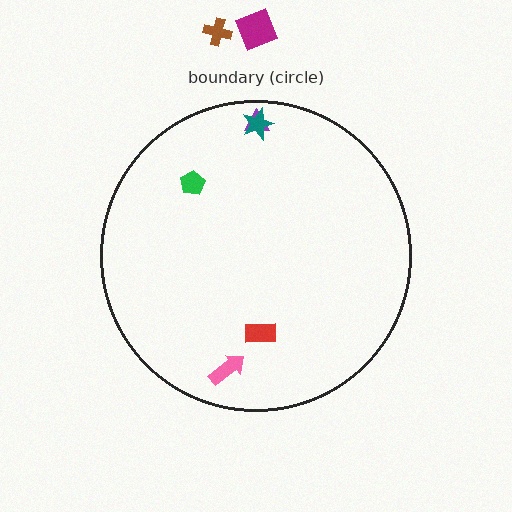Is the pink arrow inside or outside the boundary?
Inside.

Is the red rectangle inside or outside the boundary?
Inside.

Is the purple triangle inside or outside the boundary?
Inside.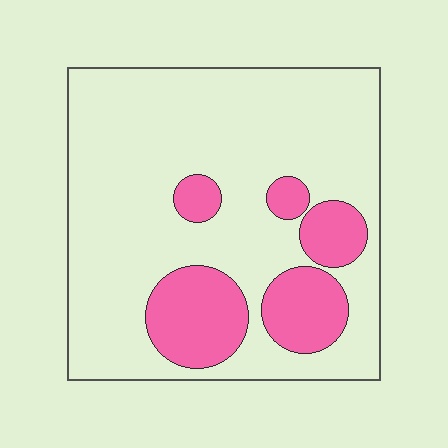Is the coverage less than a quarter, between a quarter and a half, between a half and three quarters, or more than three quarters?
Less than a quarter.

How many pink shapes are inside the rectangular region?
5.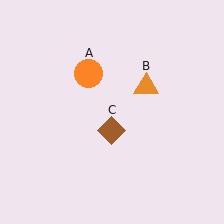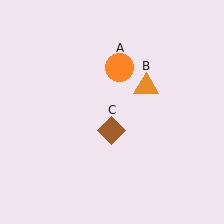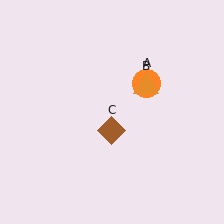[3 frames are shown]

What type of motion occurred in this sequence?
The orange circle (object A) rotated clockwise around the center of the scene.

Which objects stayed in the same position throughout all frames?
Orange triangle (object B) and brown diamond (object C) remained stationary.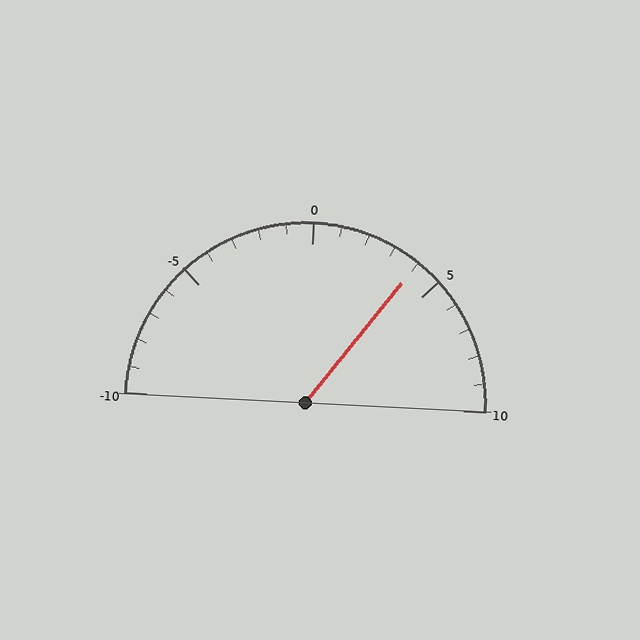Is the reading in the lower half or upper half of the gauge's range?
The reading is in the upper half of the range (-10 to 10).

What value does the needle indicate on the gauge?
The needle indicates approximately 4.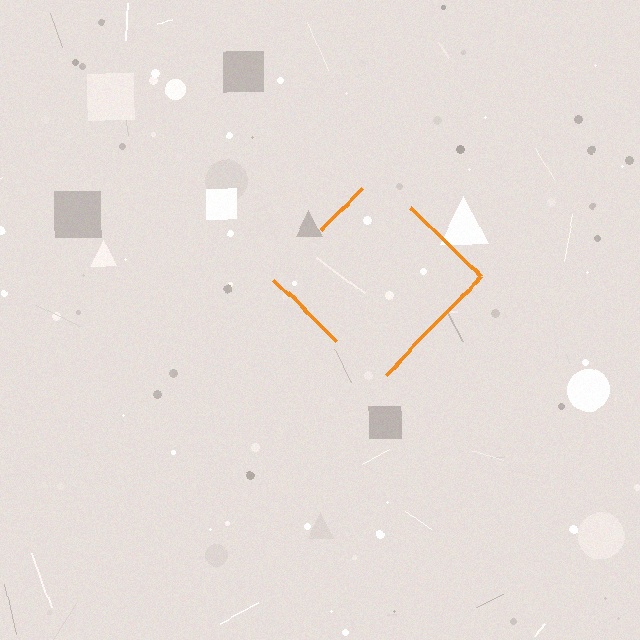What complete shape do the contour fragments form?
The contour fragments form a diamond.